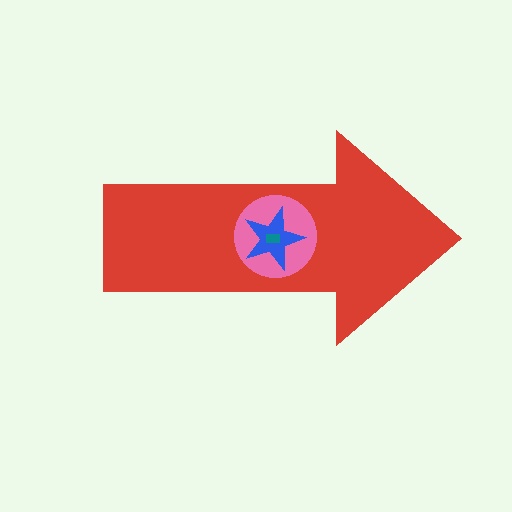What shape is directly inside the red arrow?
The pink circle.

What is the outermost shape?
The red arrow.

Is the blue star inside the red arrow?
Yes.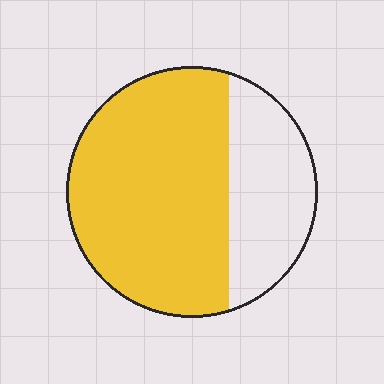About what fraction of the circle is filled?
About two thirds (2/3).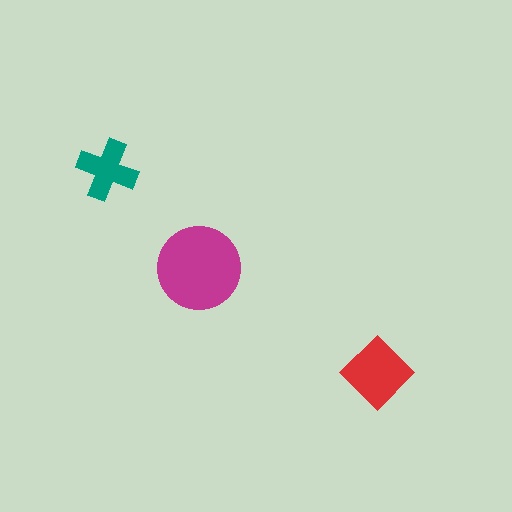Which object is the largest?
The magenta circle.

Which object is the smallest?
The teal cross.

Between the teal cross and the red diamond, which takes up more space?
The red diamond.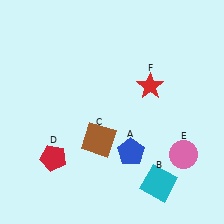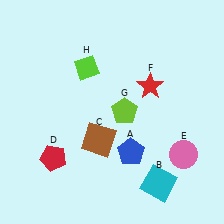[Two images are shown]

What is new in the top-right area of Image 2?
A lime pentagon (G) was added in the top-right area of Image 2.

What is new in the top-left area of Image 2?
A lime diamond (H) was added in the top-left area of Image 2.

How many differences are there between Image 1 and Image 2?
There are 2 differences between the two images.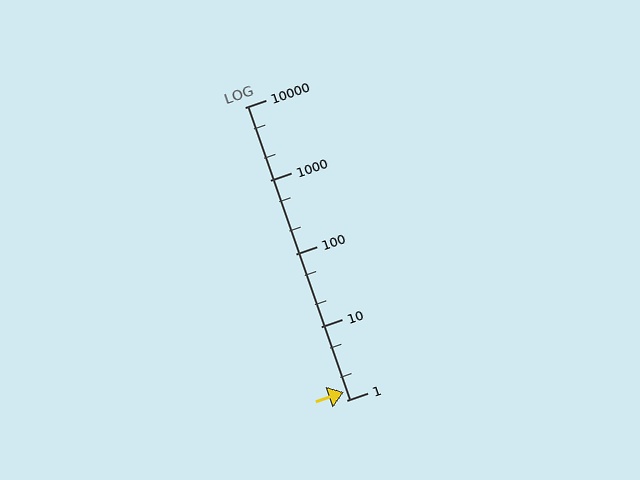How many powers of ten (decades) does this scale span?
The scale spans 4 decades, from 1 to 10000.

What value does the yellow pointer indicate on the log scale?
The pointer indicates approximately 1.3.